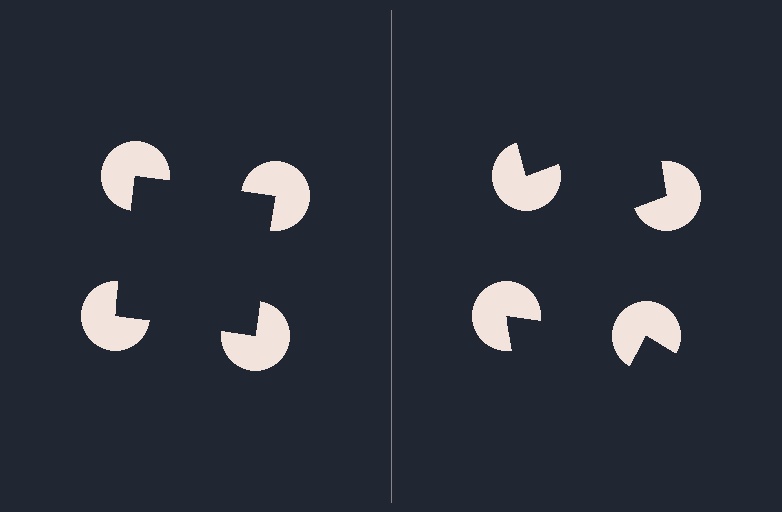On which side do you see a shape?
An illusory square appears on the left side. On the right side the wedge cuts are rotated, so no coherent shape forms.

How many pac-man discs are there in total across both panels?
8 — 4 on each side.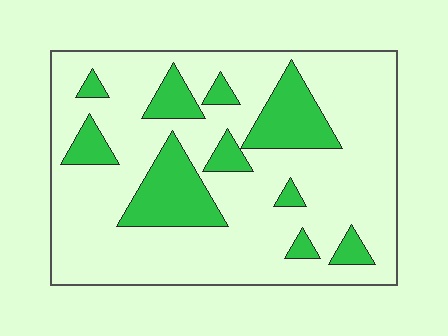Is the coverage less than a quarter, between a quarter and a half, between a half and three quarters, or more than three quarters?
Less than a quarter.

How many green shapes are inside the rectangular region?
10.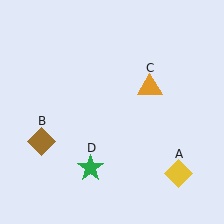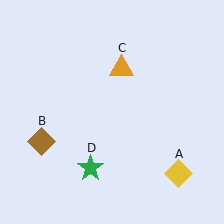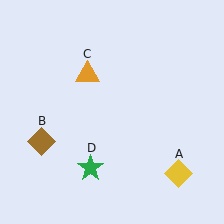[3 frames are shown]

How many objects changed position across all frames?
1 object changed position: orange triangle (object C).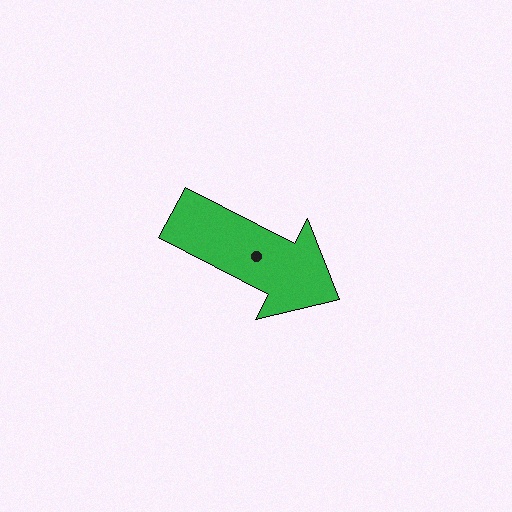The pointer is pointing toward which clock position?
Roughly 4 o'clock.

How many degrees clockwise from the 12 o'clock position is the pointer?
Approximately 117 degrees.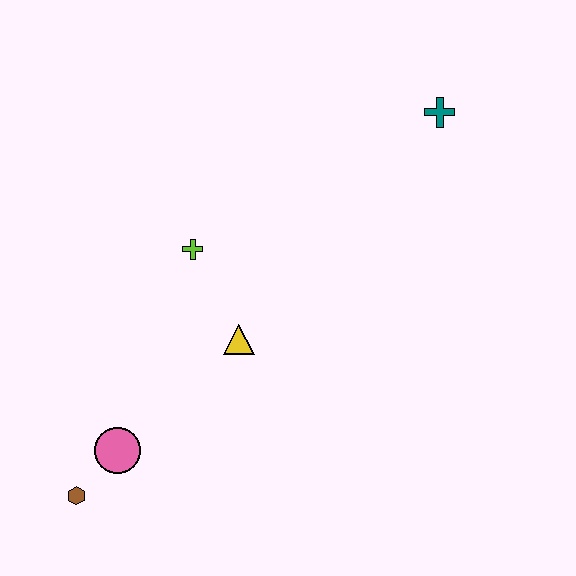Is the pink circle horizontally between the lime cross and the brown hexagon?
Yes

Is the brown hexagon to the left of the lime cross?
Yes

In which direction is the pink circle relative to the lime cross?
The pink circle is below the lime cross.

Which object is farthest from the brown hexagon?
The teal cross is farthest from the brown hexagon.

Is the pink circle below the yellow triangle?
Yes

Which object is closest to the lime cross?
The yellow triangle is closest to the lime cross.